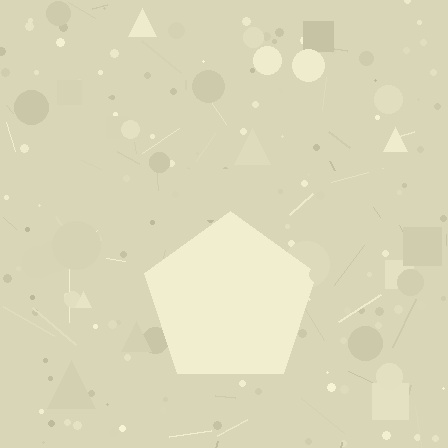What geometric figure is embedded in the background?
A pentagon is embedded in the background.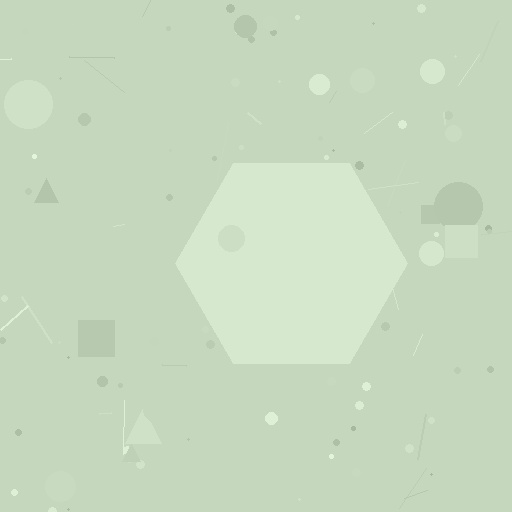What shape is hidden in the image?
A hexagon is hidden in the image.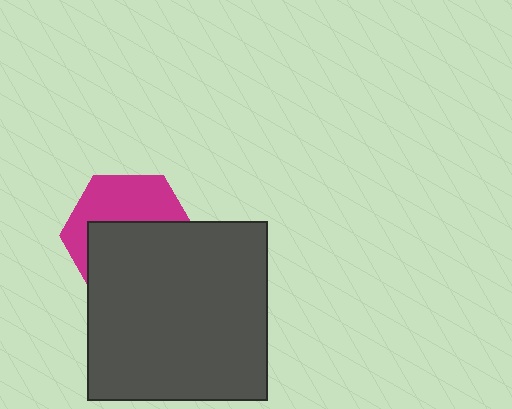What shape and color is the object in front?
The object in front is a dark gray square.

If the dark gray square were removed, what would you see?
You would see the complete magenta hexagon.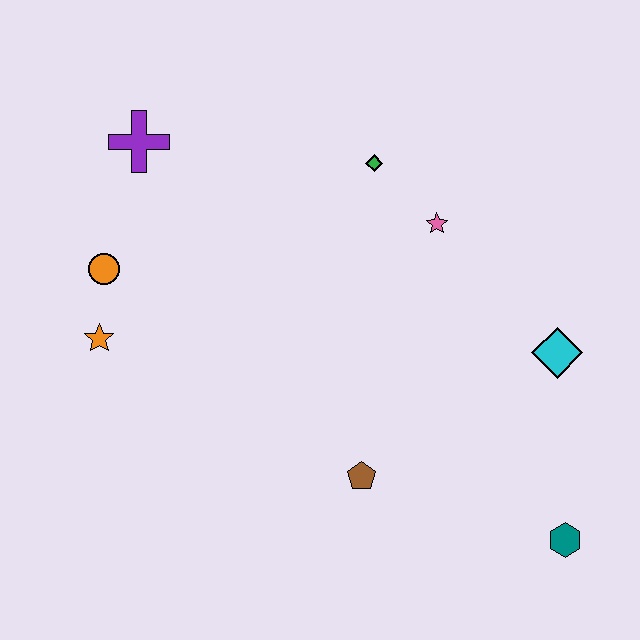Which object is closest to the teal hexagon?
The cyan diamond is closest to the teal hexagon.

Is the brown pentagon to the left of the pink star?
Yes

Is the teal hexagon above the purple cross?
No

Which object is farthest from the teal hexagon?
The purple cross is farthest from the teal hexagon.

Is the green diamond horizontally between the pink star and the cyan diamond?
No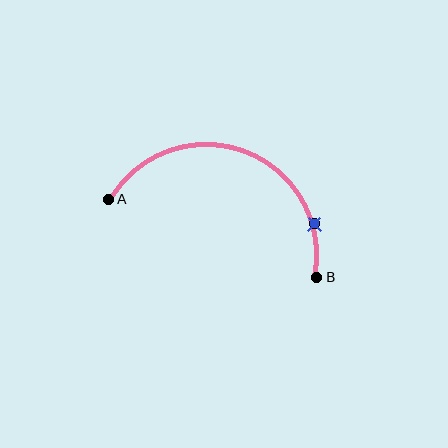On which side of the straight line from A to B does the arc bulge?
The arc bulges above the straight line connecting A and B.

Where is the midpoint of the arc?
The arc midpoint is the point on the curve farthest from the straight line joining A and B. It sits above that line.